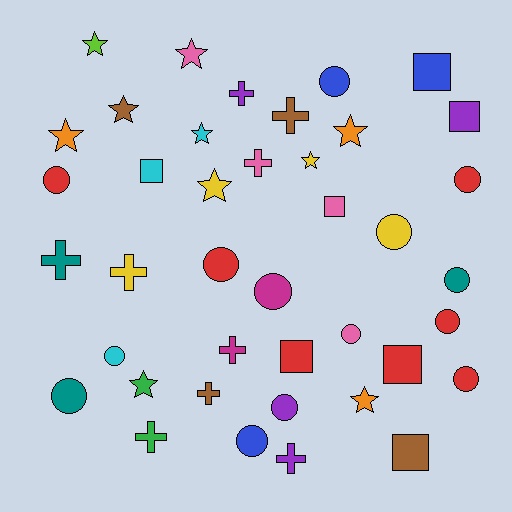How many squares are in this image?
There are 7 squares.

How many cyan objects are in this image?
There are 3 cyan objects.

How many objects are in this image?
There are 40 objects.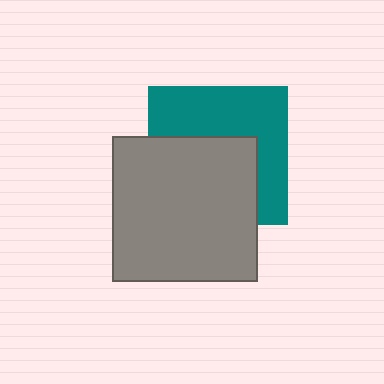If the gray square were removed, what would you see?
You would see the complete teal square.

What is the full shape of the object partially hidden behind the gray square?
The partially hidden object is a teal square.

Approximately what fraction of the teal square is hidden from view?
Roughly 51% of the teal square is hidden behind the gray square.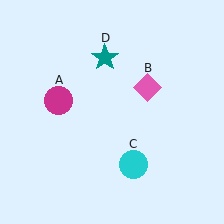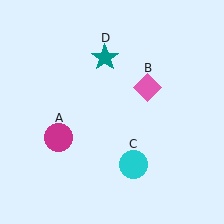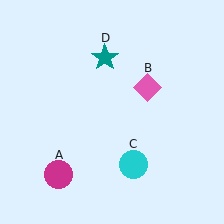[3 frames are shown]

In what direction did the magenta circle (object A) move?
The magenta circle (object A) moved down.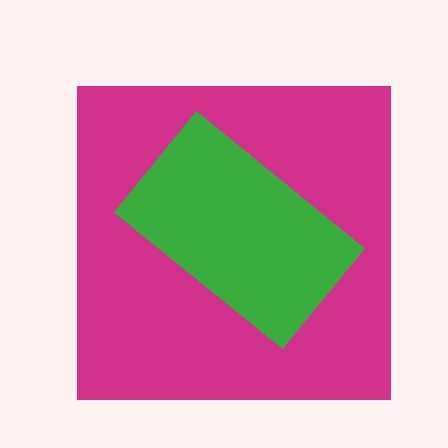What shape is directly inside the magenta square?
The green rectangle.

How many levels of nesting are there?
2.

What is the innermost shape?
The green rectangle.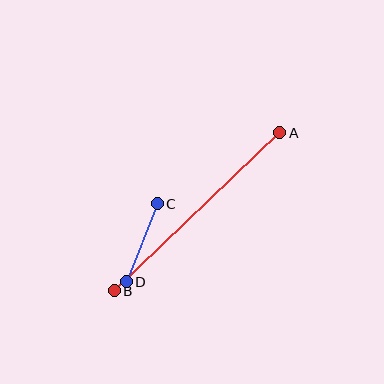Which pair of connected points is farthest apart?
Points A and B are farthest apart.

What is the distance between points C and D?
The distance is approximately 84 pixels.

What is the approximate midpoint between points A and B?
The midpoint is at approximately (197, 212) pixels.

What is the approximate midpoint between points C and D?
The midpoint is at approximately (142, 243) pixels.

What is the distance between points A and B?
The distance is approximately 229 pixels.